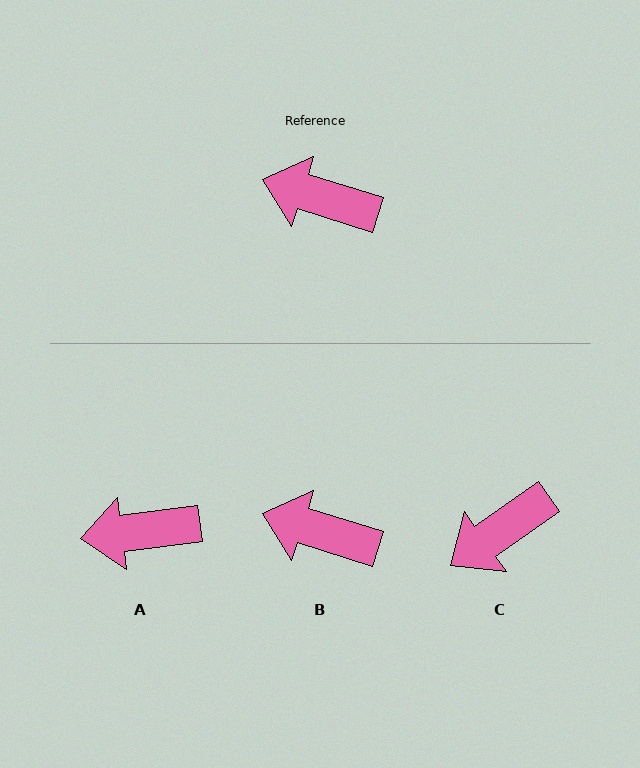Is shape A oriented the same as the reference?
No, it is off by about 24 degrees.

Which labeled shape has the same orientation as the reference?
B.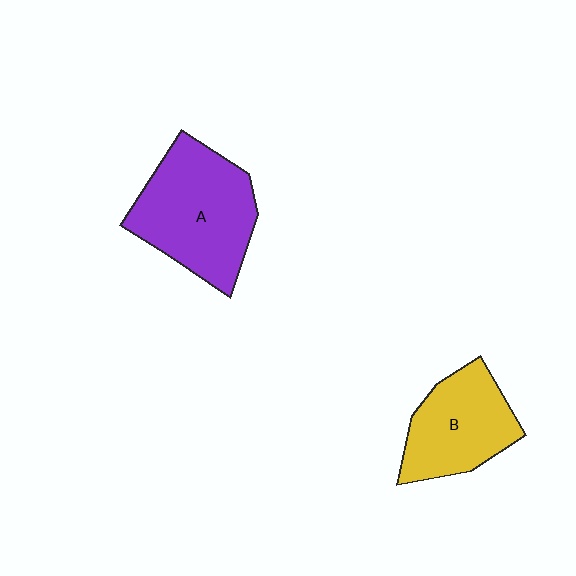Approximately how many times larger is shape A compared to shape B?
Approximately 1.4 times.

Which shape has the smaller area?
Shape B (yellow).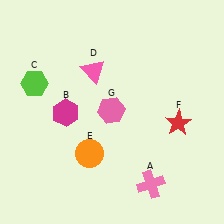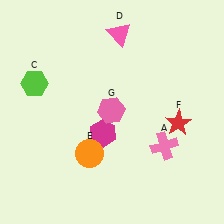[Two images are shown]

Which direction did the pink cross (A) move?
The pink cross (A) moved up.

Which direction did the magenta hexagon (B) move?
The magenta hexagon (B) moved right.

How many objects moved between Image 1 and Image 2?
3 objects moved between the two images.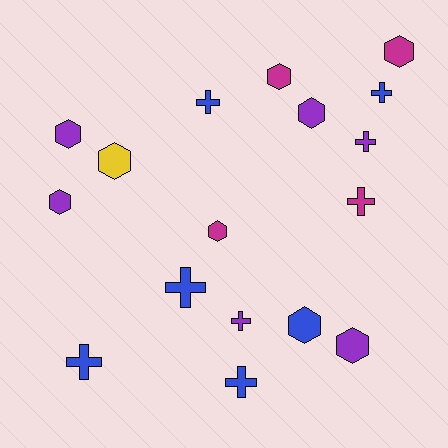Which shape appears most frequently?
Hexagon, with 9 objects.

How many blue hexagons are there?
There is 1 blue hexagon.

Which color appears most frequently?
Purple, with 6 objects.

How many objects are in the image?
There are 17 objects.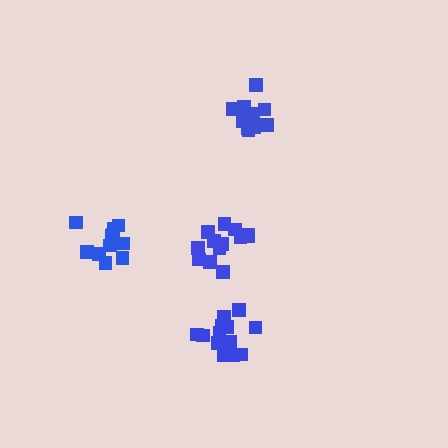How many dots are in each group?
Group 1: 11 dots, Group 2: 14 dots, Group 3: 14 dots, Group 4: 11 dots (50 total).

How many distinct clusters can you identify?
There are 4 distinct clusters.